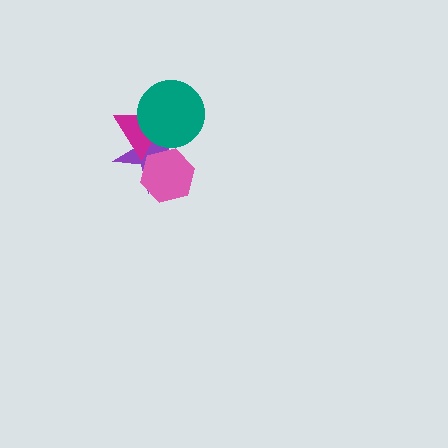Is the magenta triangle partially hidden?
Yes, it is partially covered by another shape.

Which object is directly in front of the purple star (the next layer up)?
The magenta triangle is directly in front of the purple star.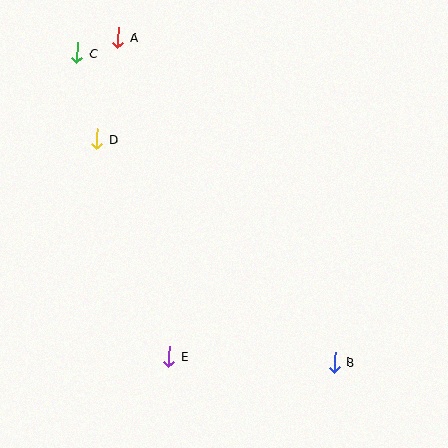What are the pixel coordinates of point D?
Point D is at (97, 139).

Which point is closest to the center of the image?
Point E at (169, 357) is closest to the center.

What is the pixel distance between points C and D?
The distance between C and D is 88 pixels.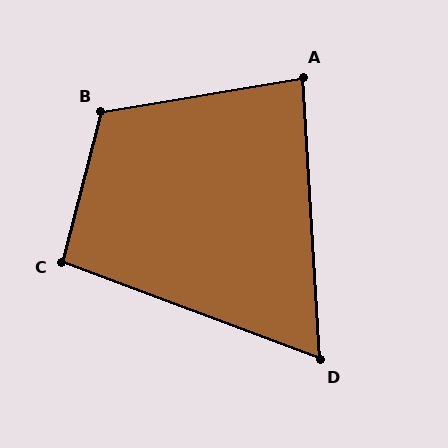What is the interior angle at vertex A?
Approximately 84 degrees (acute).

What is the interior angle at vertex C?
Approximately 96 degrees (obtuse).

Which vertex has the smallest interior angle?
D, at approximately 66 degrees.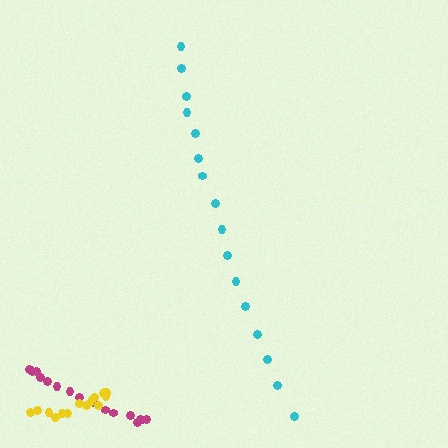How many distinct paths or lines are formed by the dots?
There are 3 distinct paths.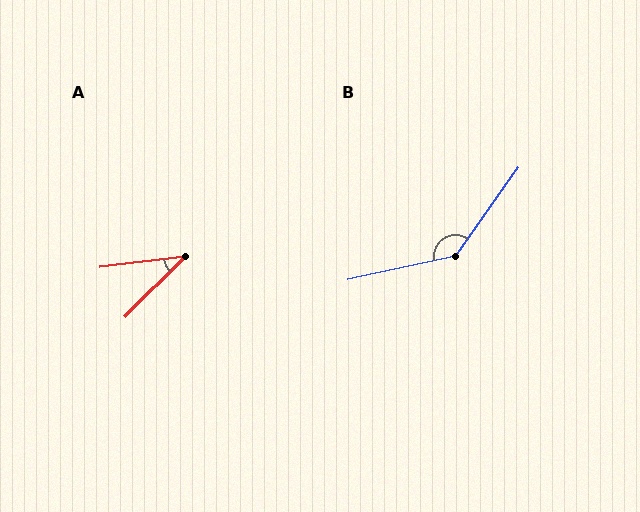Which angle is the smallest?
A, at approximately 38 degrees.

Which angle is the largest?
B, at approximately 138 degrees.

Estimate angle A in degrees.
Approximately 38 degrees.